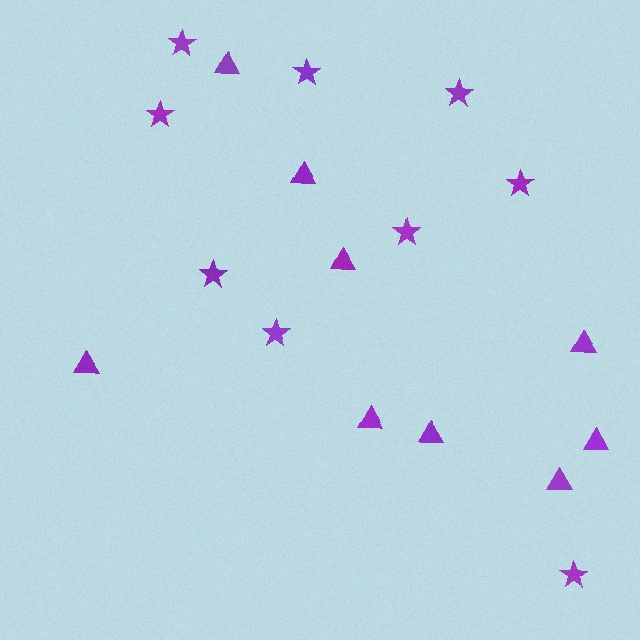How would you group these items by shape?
There are 2 groups: one group of triangles (9) and one group of stars (9).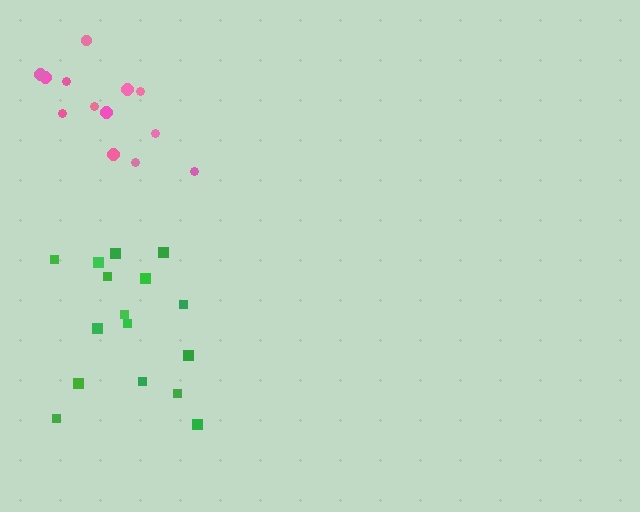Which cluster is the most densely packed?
Pink.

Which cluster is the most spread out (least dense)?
Green.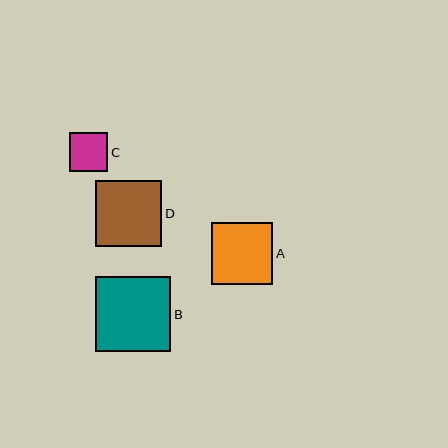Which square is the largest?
Square B is the largest with a size of approximately 75 pixels.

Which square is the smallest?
Square C is the smallest with a size of approximately 38 pixels.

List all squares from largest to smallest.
From largest to smallest: B, D, A, C.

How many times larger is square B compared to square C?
Square B is approximately 2.0 times the size of square C.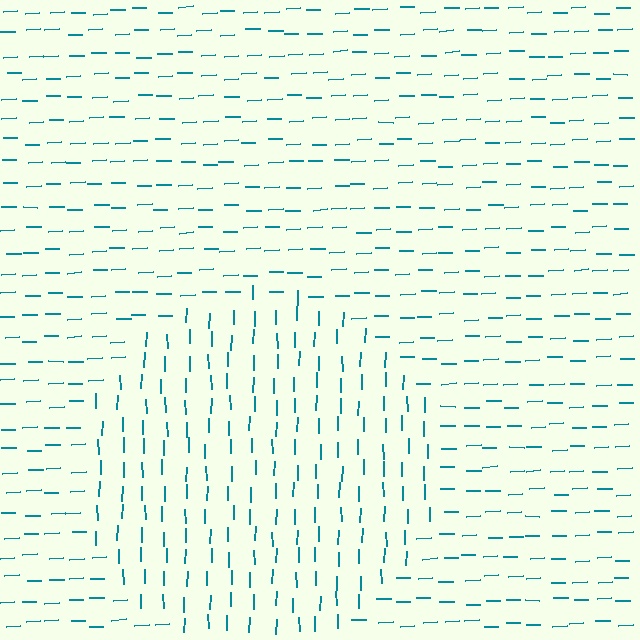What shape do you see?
I see a circle.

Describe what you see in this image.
The image is filled with small teal line segments. A circle region in the image has lines oriented differently from the surrounding lines, creating a visible texture boundary.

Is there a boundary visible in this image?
Yes, there is a texture boundary formed by a change in line orientation.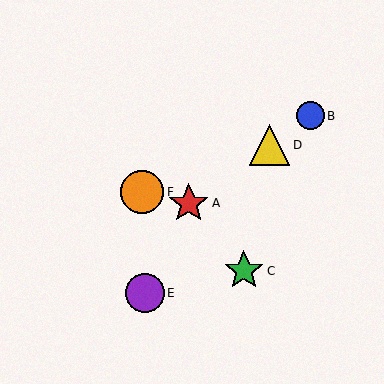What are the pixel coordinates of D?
Object D is at (270, 145).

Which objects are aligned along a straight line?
Objects A, B, D are aligned along a straight line.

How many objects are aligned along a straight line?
3 objects (A, B, D) are aligned along a straight line.